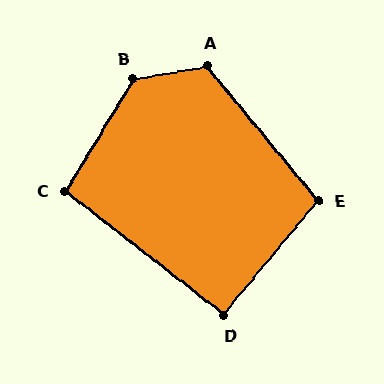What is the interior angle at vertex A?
Approximately 119 degrees (obtuse).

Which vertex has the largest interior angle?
B, at approximately 131 degrees.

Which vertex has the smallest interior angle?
D, at approximately 92 degrees.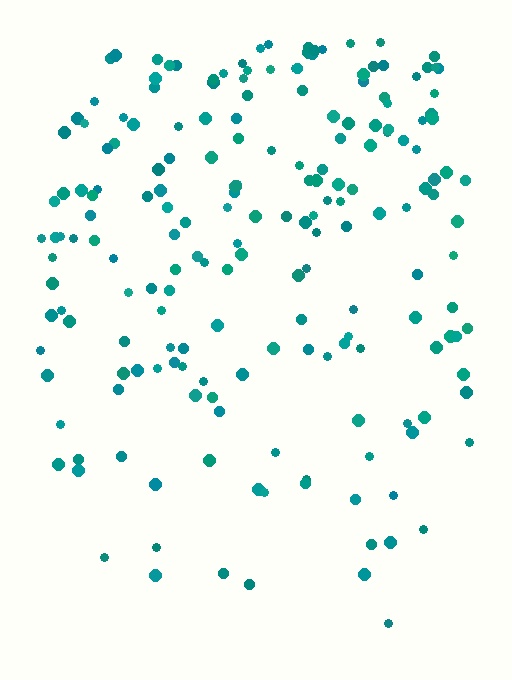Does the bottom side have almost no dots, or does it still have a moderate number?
Still a moderate number, just noticeably fewer than the top.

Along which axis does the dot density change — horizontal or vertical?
Vertical.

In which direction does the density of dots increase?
From bottom to top, with the top side densest.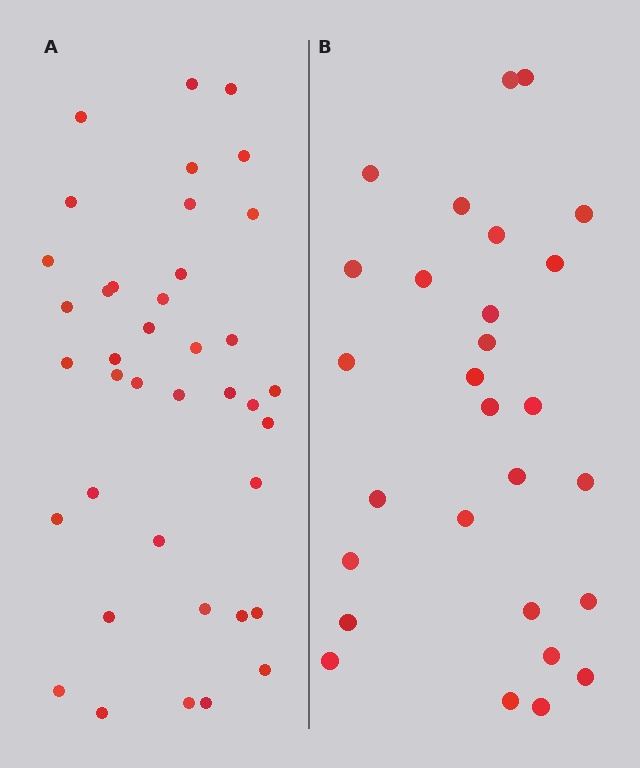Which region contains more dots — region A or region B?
Region A (the left region) has more dots.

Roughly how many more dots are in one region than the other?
Region A has roughly 12 or so more dots than region B.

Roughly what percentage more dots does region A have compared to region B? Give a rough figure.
About 40% more.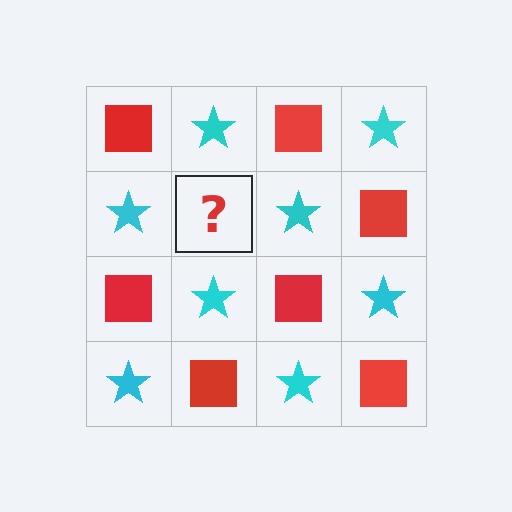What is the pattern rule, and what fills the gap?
The rule is that it alternates red square and cyan star in a checkerboard pattern. The gap should be filled with a red square.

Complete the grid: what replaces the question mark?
The question mark should be replaced with a red square.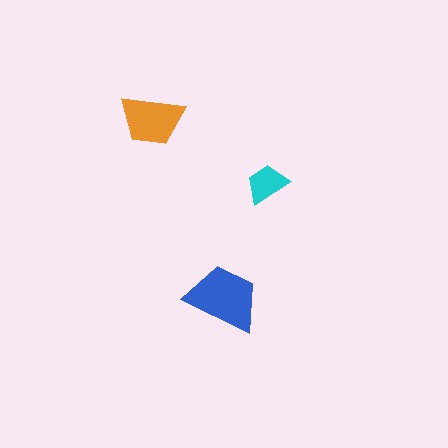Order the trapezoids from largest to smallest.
the blue one, the orange one, the cyan one.